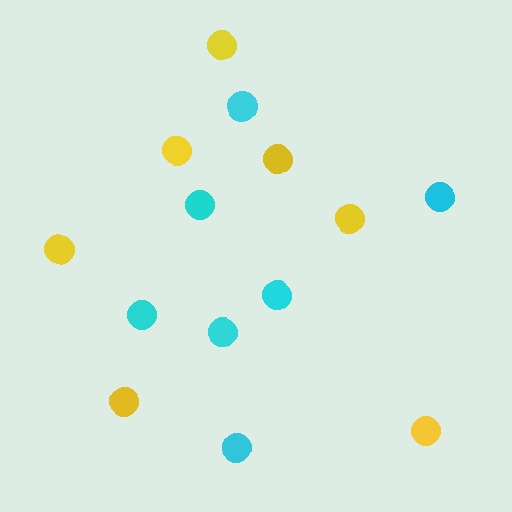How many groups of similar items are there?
There are 2 groups: one group of cyan circles (7) and one group of yellow circles (7).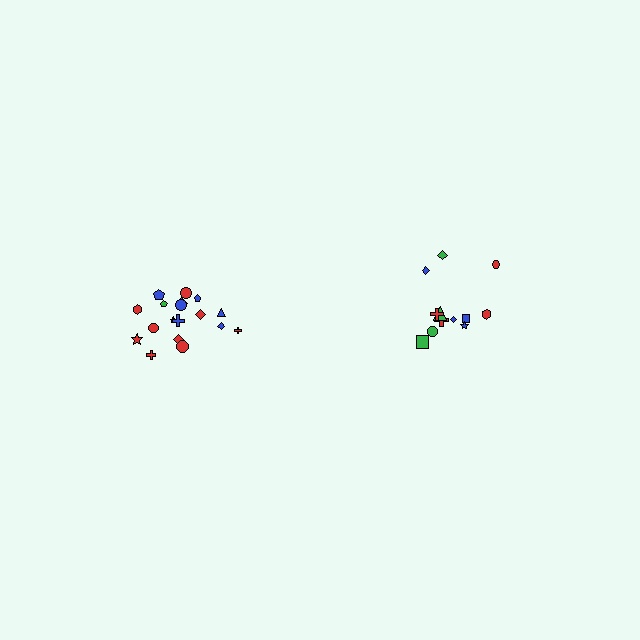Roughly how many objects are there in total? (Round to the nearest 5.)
Roughly 30 objects in total.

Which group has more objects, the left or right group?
The left group.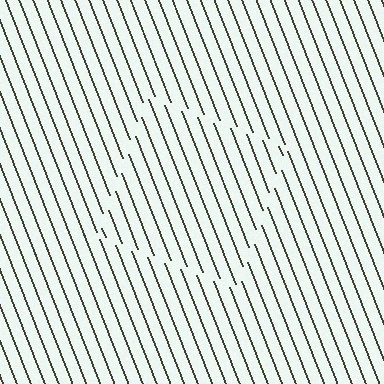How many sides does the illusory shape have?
4 sides — the line-ends trace a square.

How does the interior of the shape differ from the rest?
The interior of the shape contains the same grating, shifted by half a period — the contour is defined by the phase discontinuity where line-ends from the inner and outer gratings abut.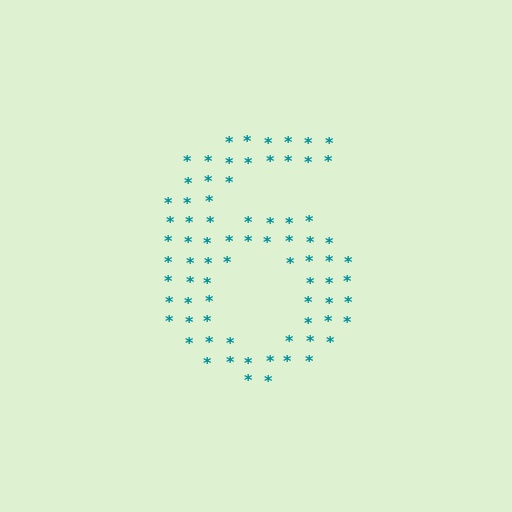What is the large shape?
The large shape is the digit 6.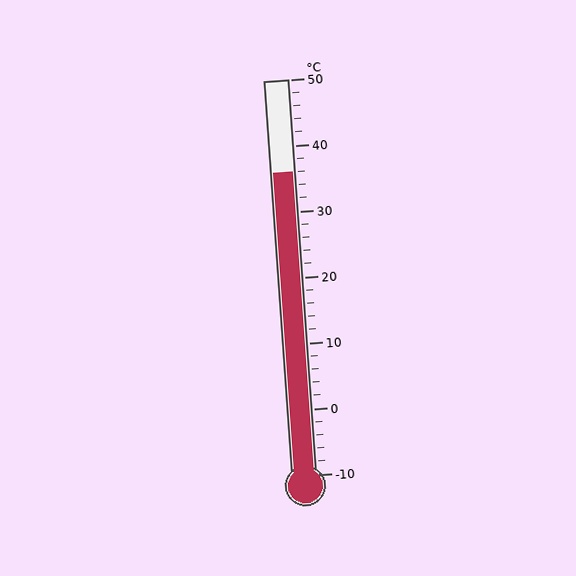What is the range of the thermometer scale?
The thermometer scale ranges from -10°C to 50°C.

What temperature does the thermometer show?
The thermometer shows approximately 36°C.